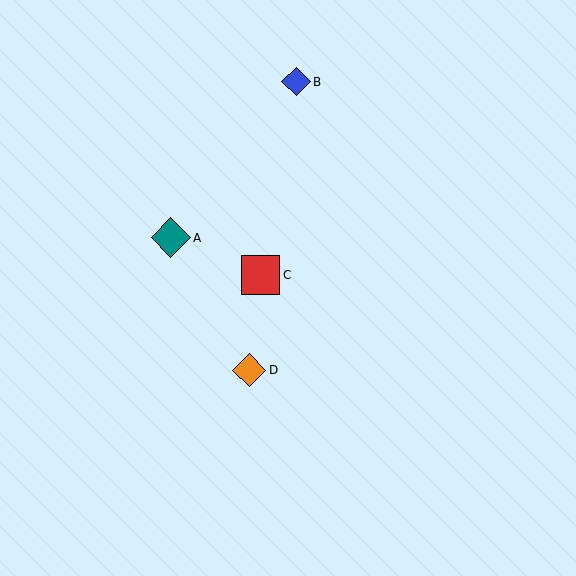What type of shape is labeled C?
Shape C is a red square.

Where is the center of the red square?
The center of the red square is at (261, 275).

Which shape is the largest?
The teal diamond (labeled A) is the largest.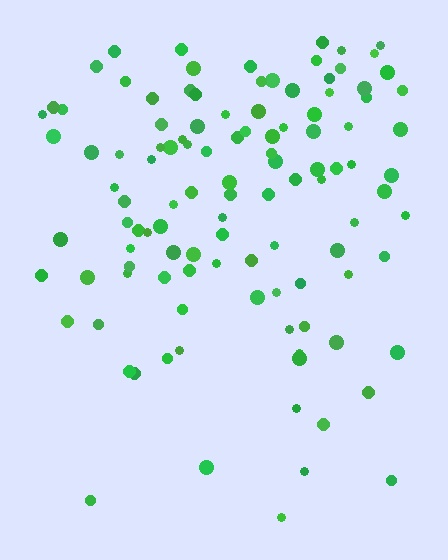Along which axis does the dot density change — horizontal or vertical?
Vertical.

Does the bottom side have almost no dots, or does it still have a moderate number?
Still a moderate number, just noticeably fewer than the top.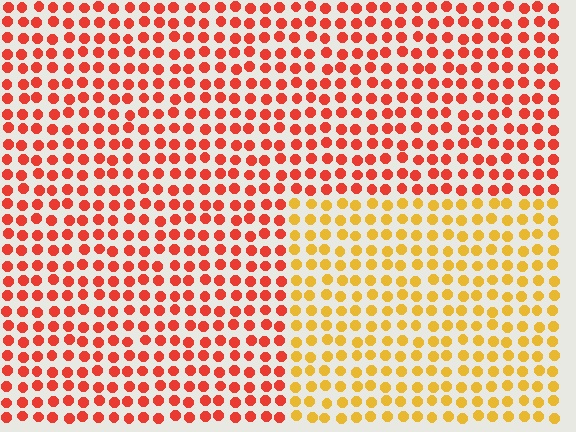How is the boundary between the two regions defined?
The boundary is defined purely by a slight shift in hue (about 41 degrees). Spacing, size, and orientation are identical on both sides.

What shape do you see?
I see a rectangle.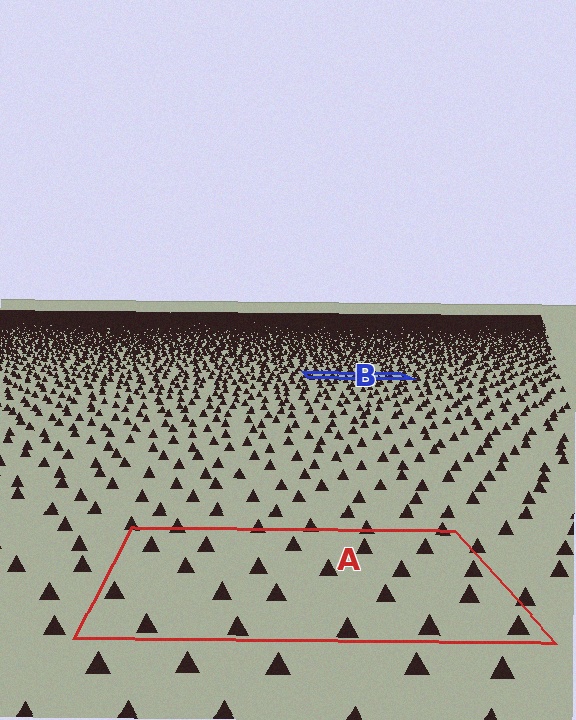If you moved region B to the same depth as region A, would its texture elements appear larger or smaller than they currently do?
They would appear larger. At a closer depth, the same texture elements are projected at a bigger on-screen size.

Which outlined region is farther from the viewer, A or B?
Region B is farther from the viewer — the texture elements inside it appear smaller and more densely packed.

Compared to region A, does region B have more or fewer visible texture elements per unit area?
Region B has more texture elements per unit area — they are packed more densely because it is farther away.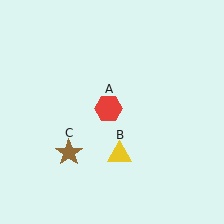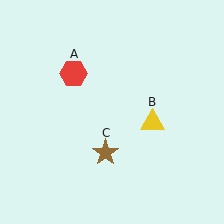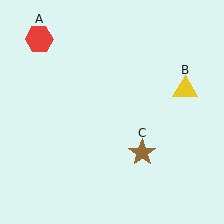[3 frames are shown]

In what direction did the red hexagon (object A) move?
The red hexagon (object A) moved up and to the left.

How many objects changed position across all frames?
3 objects changed position: red hexagon (object A), yellow triangle (object B), brown star (object C).